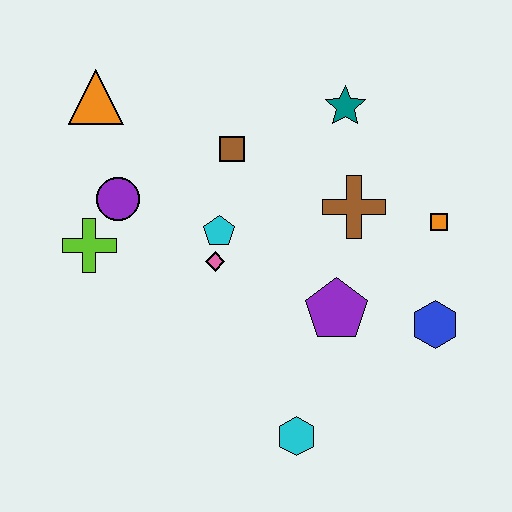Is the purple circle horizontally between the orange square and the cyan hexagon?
No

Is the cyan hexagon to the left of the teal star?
Yes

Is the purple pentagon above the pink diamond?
No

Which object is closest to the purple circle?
The lime cross is closest to the purple circle.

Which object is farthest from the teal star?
The cyan hexagon is farthest from the teal star.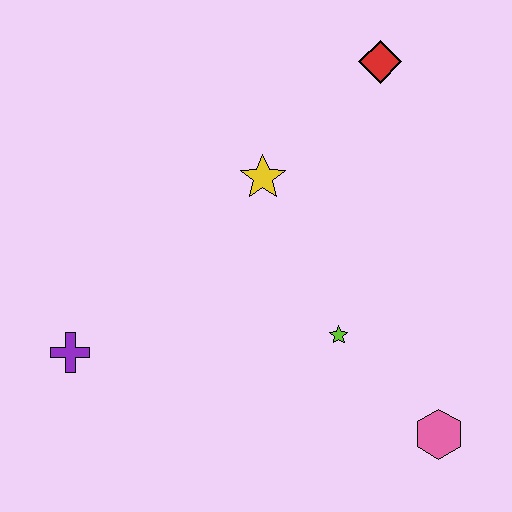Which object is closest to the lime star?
The pink hexagon is closest to the lime star.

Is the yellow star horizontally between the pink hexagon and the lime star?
No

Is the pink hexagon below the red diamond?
Yes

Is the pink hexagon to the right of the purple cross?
Yes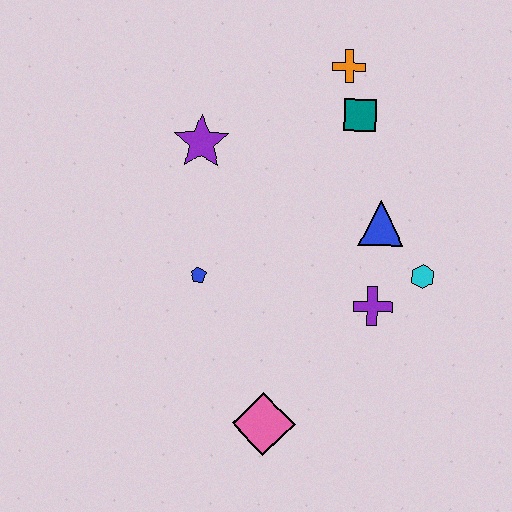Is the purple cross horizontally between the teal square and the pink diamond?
No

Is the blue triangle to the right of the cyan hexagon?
No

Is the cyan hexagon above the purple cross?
Yes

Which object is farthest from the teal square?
The pink diamond is farthest from the teal square.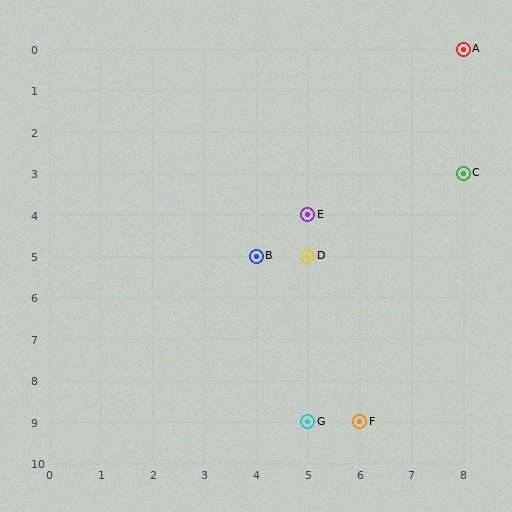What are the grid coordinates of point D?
Point D is at grid coordinates (5, 5).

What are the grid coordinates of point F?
Point F is at grid coordinates (6, 9).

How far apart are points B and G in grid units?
Points B and G are 1 column and 4 rows apart (about 4.1 grid units diagonally).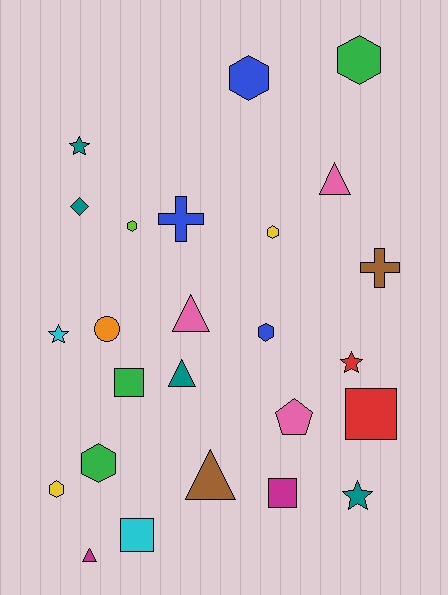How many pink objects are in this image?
There are 3 pink objects.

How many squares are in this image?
There are 4 squares.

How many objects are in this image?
There are 25 objects.